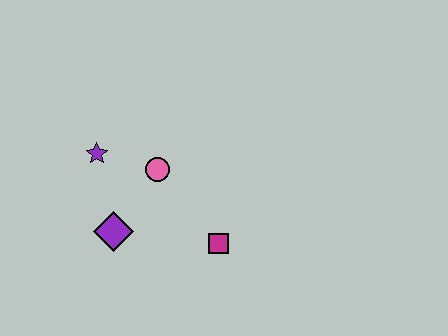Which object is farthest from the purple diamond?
The magenta square is farthest from the purple diamond.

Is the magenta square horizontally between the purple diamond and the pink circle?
No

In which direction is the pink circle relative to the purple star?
The pink circle is to the right of the purple star.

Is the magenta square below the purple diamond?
Yes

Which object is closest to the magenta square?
The pink circle is closest to the magenta square.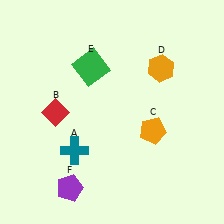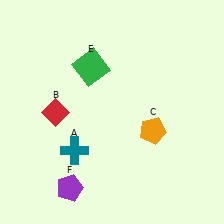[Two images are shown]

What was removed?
The orange hexagon (D) was removed in Image 2.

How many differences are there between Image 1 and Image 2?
There is 1 difference between the two images.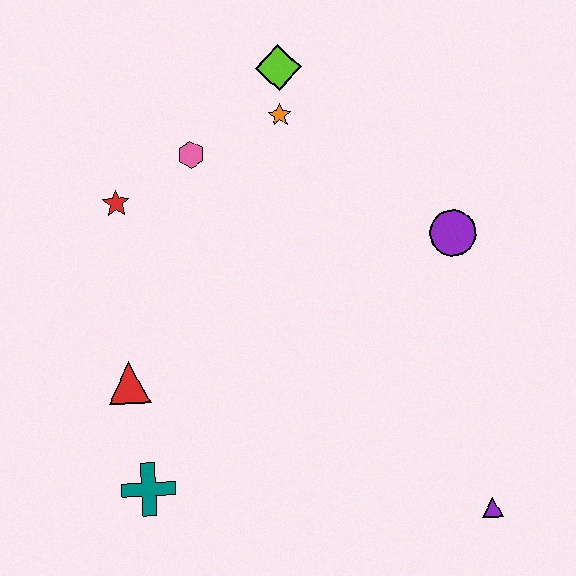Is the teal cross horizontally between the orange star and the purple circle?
No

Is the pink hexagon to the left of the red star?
No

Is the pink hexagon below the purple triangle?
No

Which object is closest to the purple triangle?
The purple circle is closest to the purple triangle.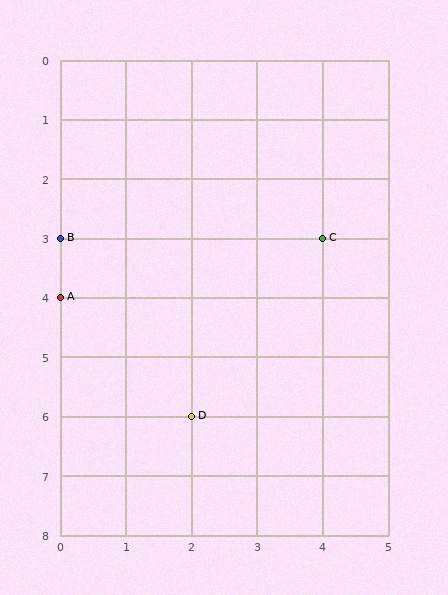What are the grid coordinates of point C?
Point C is at grid coordinates (4, 3).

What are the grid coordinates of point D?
Point D is at grid coordinates (2, 6).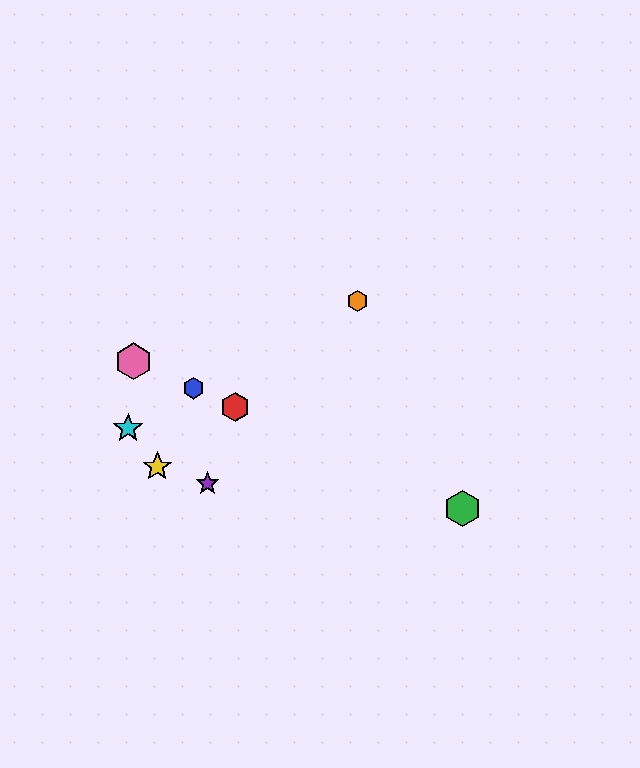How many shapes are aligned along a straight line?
4 shapes (the red hexagon, the blue hexagon, the green hexagon, the pink hexagon) are aligned along a straight line.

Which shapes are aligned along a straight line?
The red hexagon, the blue hexagon, the green hexagon, the pink hexagon are aligned along a straight line.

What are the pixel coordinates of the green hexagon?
The green hexagon is at (462, 509).